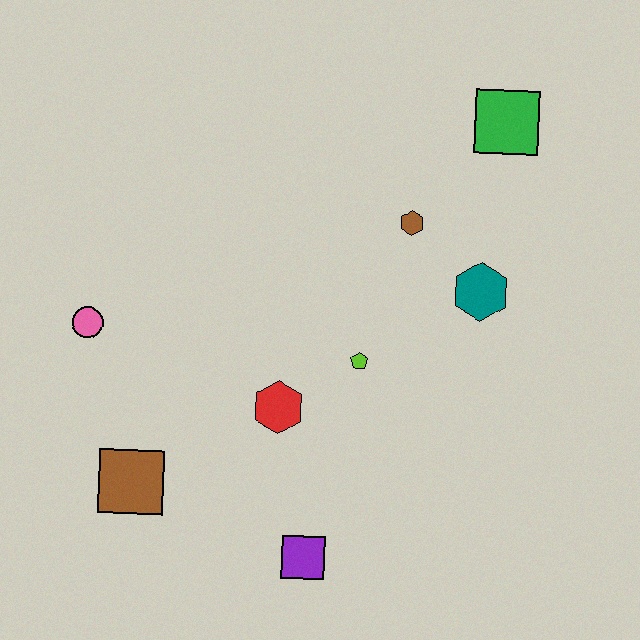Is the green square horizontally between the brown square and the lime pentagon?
No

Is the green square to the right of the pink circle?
Yes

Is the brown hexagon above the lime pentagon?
Yes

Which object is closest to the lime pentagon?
The red hexagon is closest to the lime pentagon.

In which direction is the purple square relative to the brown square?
The purple square is to the right of the brown square.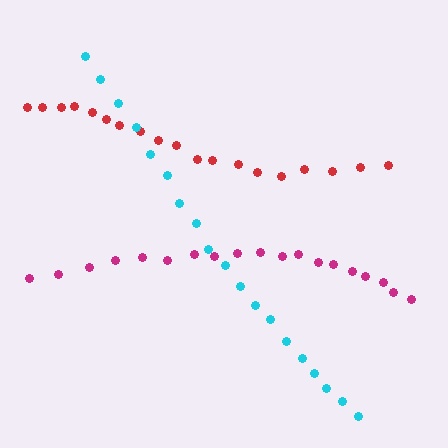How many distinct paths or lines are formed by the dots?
There are 3 distinct paths.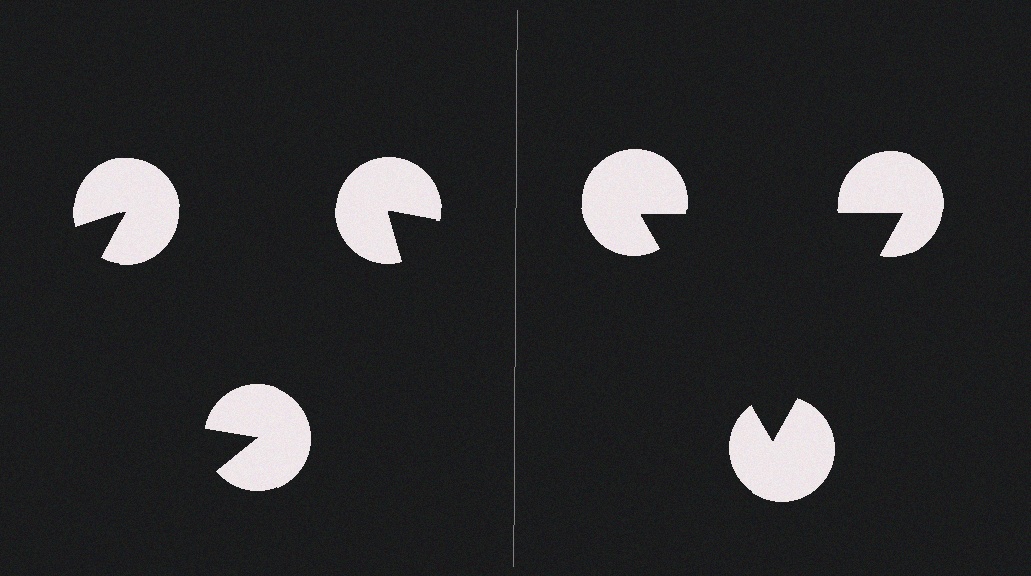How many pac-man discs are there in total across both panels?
6 — 3 on each side.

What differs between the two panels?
The pac-man discs are positioned identically on both sides; only the wedge orientations differ. On the right they align to a triangle; on the left they are misaligned.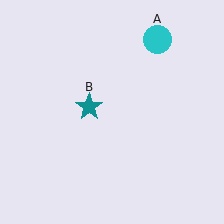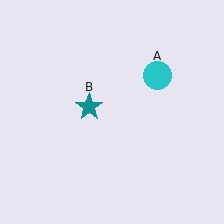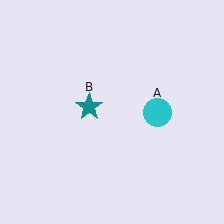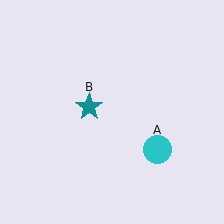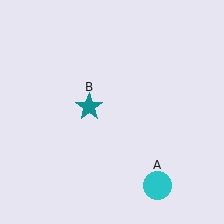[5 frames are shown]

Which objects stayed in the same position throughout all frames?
Teal star (object B) remained stationary.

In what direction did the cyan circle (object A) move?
The cyan circle (object A) moved down.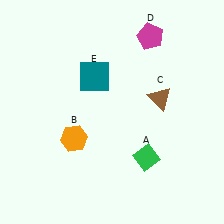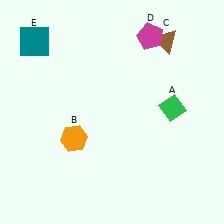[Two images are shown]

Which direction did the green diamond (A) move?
The green diamond (A) moved up.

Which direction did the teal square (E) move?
The teal square (E) moved left.